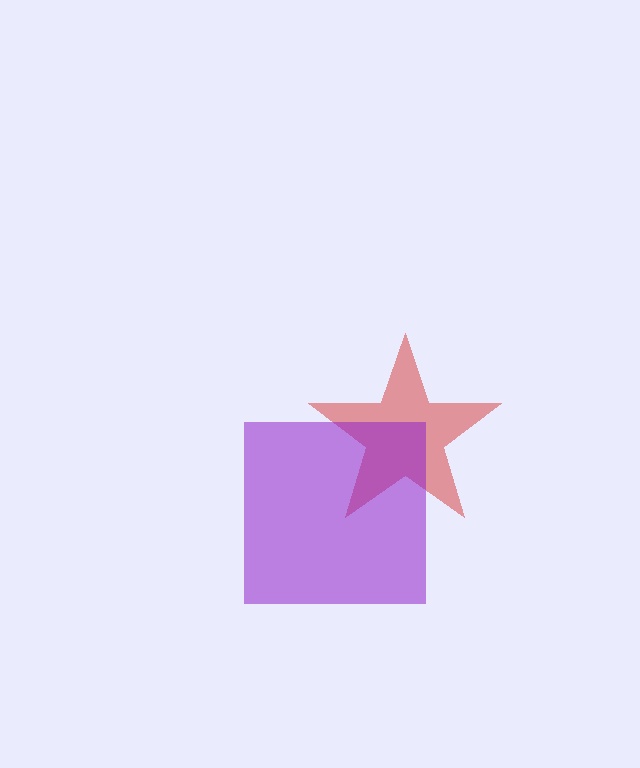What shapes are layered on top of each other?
The layered shapes are: a red star, a purple square.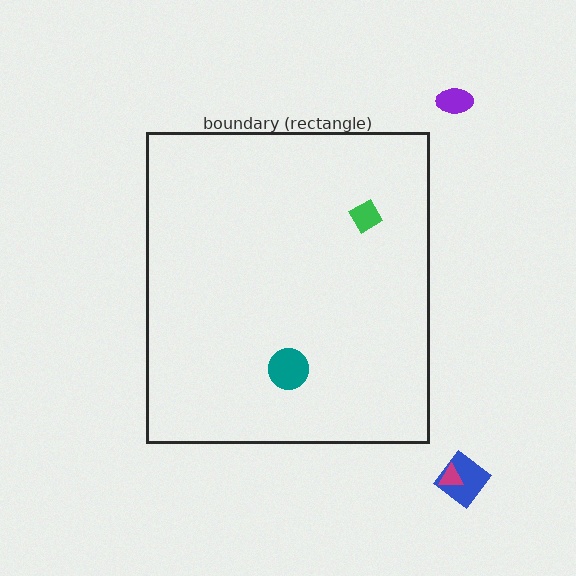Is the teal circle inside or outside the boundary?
Inside.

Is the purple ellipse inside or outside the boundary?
Outside.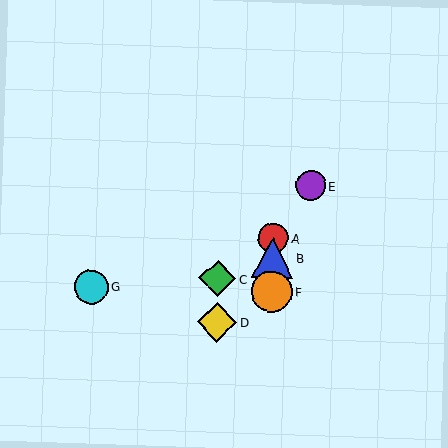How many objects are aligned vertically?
3 objects (A, B, F) are aligned vertically.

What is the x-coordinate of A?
Object A is at x≈273.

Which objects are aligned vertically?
Objects A, B, F are aligned vertically.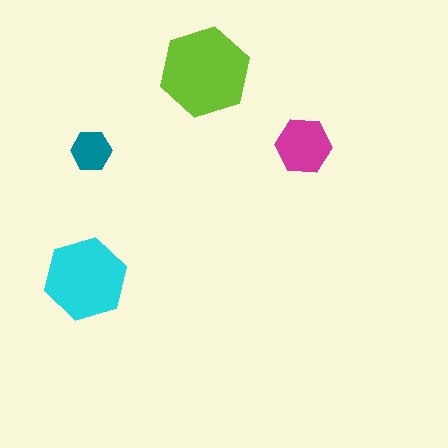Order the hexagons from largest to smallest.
the lime one, the cyan one, the magenta one, the teal one.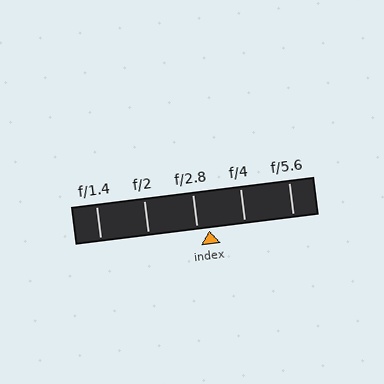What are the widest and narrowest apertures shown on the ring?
The widest aperture shown is f/1.4 and the narrowest is f/5.6.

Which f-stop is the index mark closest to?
The index mark is closest to f/2.8.